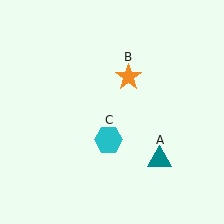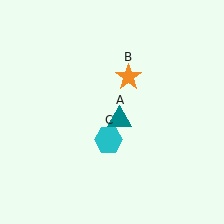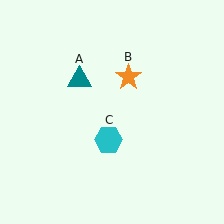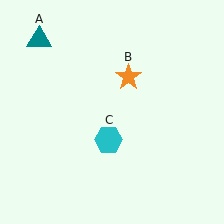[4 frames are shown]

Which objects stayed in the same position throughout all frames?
Orange star (object B) and cyan hexagon (object C) remained stationary.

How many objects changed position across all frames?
1 object changed position: teal triangle (object A).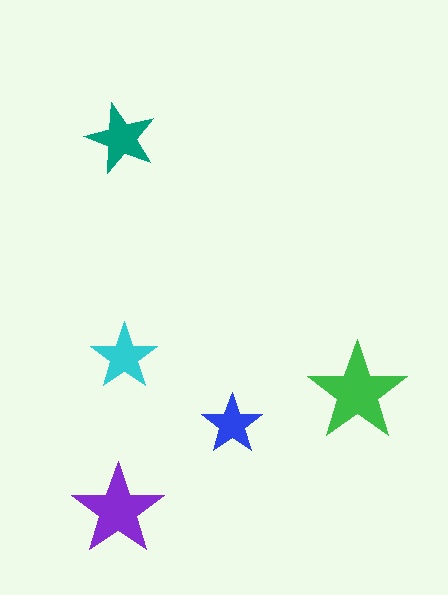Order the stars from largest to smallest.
the green one, the purple one, the teal one, the cyan one, the blue one.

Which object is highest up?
The teal star is topmost.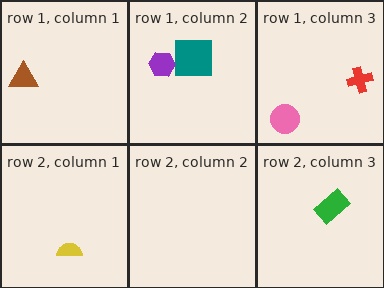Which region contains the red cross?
The row 1, column 3 region.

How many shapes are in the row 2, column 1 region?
1.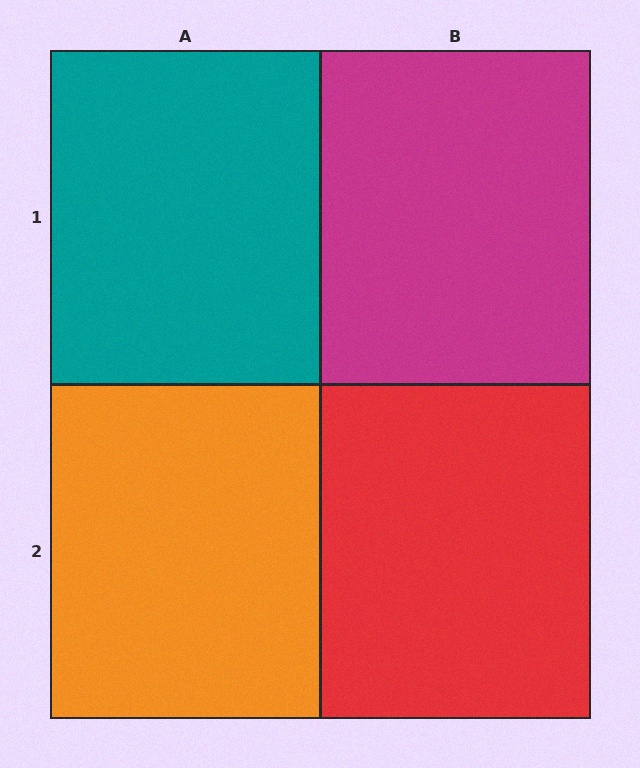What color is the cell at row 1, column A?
Teal.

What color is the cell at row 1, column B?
Magenta.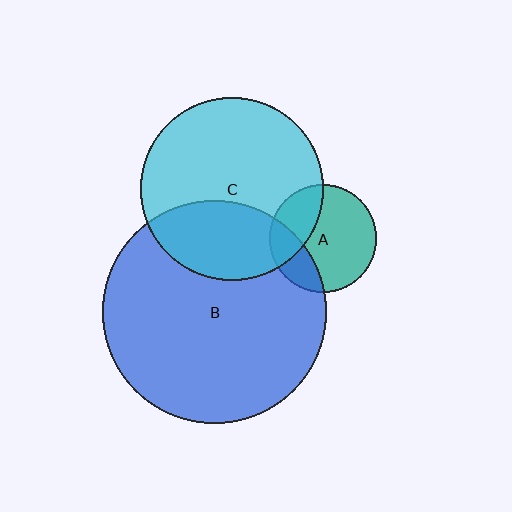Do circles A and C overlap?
Yes.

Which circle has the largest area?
Circle B (blue).